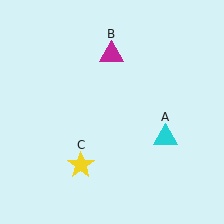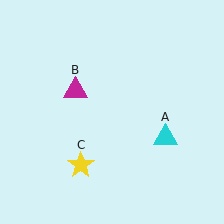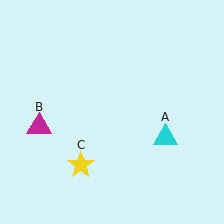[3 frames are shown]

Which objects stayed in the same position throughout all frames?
Cyan triangle (object A) and yellow star (object C) remained stationary.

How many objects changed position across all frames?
1 object changed position: magenta triangle (object B).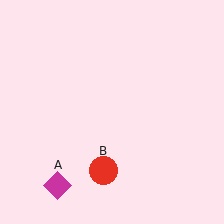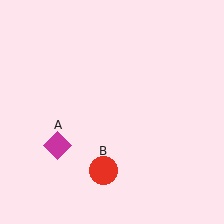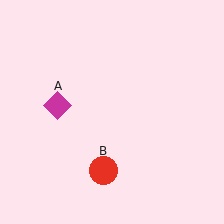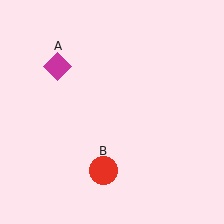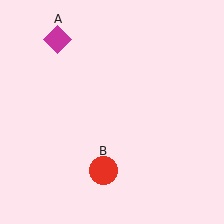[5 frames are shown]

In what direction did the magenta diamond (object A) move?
The magenta diamond (object A) moved up.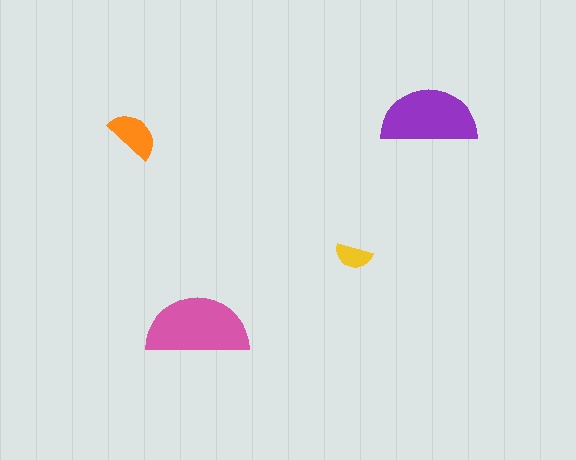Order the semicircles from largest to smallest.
the pink one, the purple one, the orange one, the yellow one.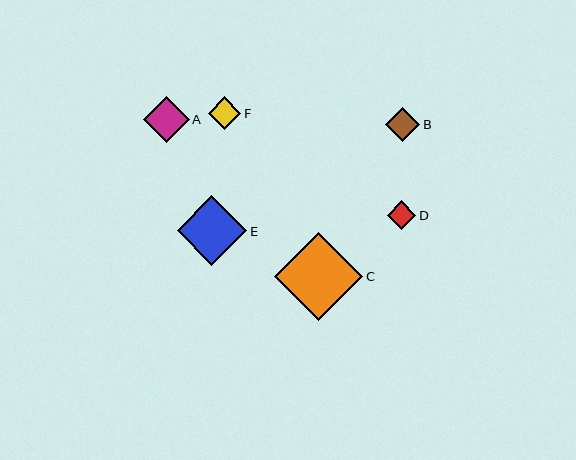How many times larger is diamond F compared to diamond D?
Diamond F is approximately 1.1 times the size of diamond D.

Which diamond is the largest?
Diamond C is the largest with a size of approximately 88 pixels.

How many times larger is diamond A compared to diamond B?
Diamond A is approximately 1.3 times the size of diamond B.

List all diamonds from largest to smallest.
From largest to smallest: C, E, A, B, F, D.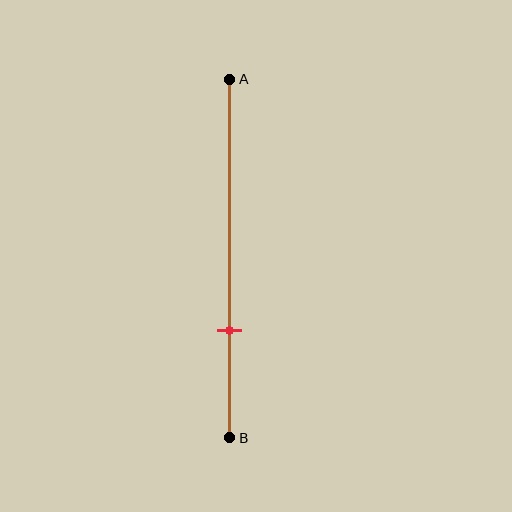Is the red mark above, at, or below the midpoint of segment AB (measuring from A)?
The red mark is below the midpoint of segment AB.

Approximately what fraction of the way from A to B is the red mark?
The red mark is approximately 70% of the way from A to B.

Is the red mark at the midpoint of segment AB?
No, the mark is at about 70% from A, not at the 50% midpoint.